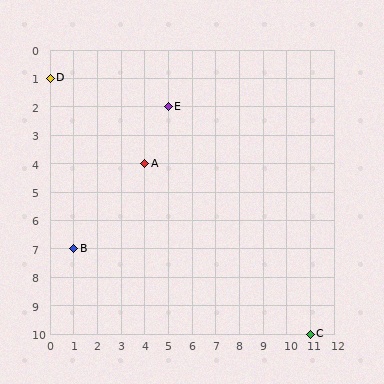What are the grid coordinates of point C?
Point C is at grid coordinates (11, 10).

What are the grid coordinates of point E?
Point E is at grid coordinates (5, 2).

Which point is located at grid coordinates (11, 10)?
Point C is at (11, 10).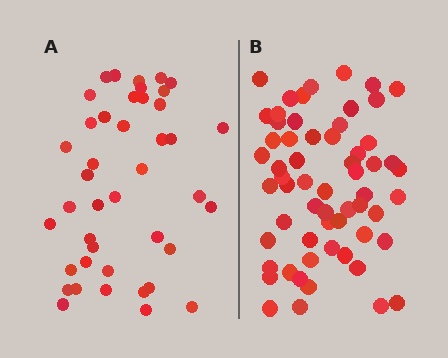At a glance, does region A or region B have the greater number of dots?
Region B (the right region) has more dots.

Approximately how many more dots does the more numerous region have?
Region B has approximately 20 more dots than region A.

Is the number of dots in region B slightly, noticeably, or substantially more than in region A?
Region B has noticeably more, but not dramatically so. The ratio is roughly 1.4 to 1.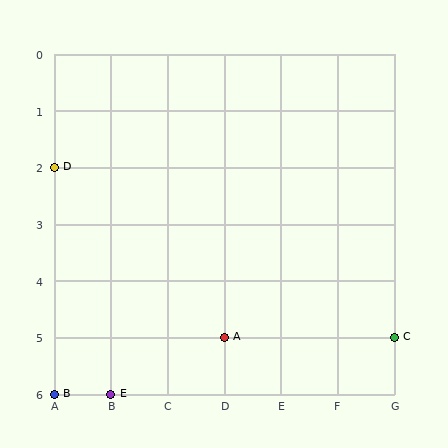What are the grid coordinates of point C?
Point C is at grid coordinates (G, 5).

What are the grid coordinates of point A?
Point A is at grid coordinates (D, 5).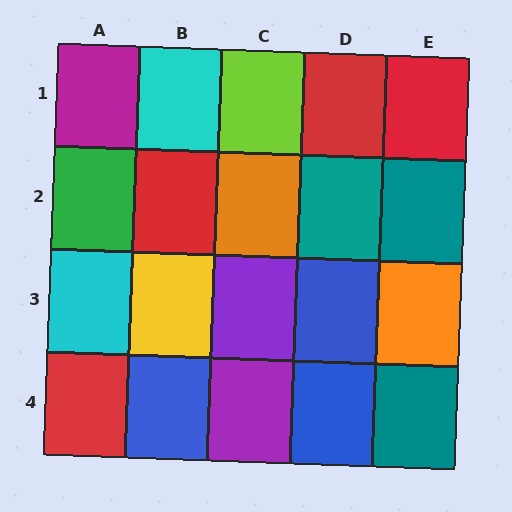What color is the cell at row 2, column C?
Orange.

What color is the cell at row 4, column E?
Teal.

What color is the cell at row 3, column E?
Orange.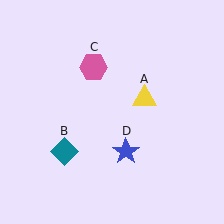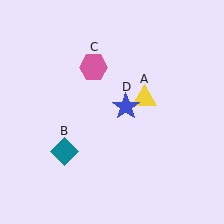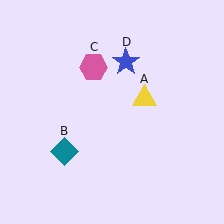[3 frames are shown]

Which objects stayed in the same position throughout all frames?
Yellow triangle (object A) and teal diamond (object B) and pink hexagon (object C) remained stationary.